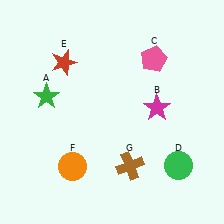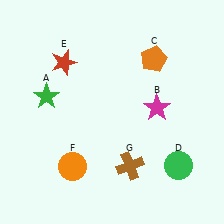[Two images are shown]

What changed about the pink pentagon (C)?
In Image 1, C is pink. In Image 2, it changed to orange.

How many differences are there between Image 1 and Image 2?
There is 1 difference between the two images.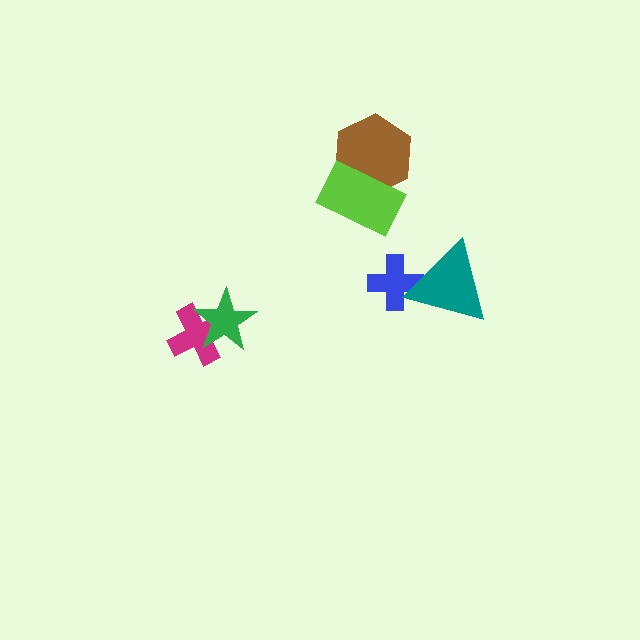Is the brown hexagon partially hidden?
Yes, it is partially covered by another shape.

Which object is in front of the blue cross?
The teal triangle is in front of the blue cross.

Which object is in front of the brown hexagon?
The lime rectangle is in front of the brown hexagon.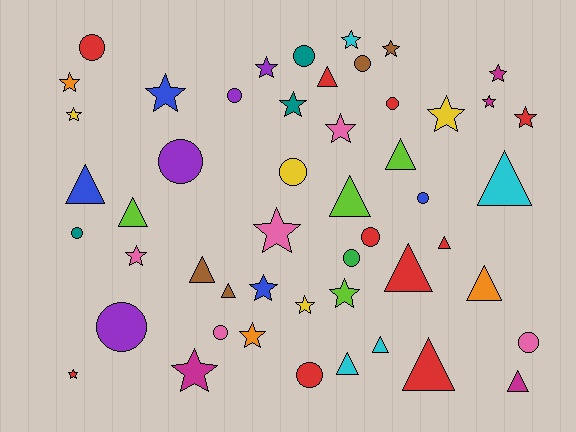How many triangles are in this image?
There are 15 triangles.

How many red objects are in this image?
There are 10 red objects.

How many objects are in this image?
There are 50 objects.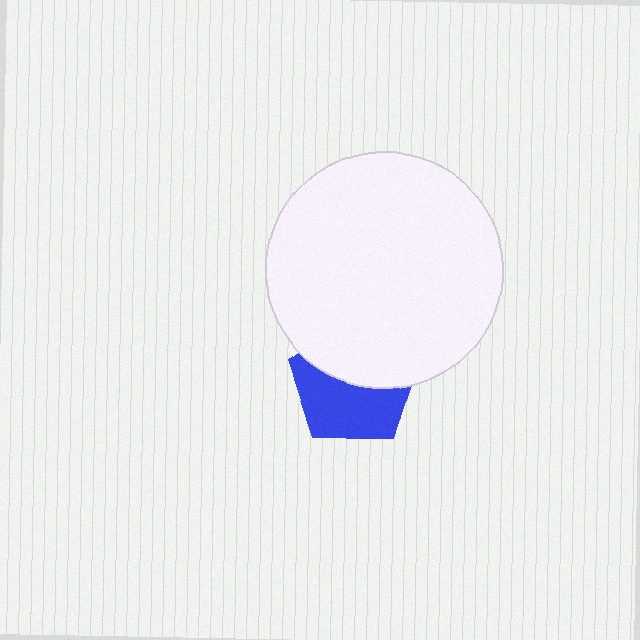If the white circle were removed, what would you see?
You would see the complete blue pentagon.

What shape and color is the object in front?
The object in front is a white circle.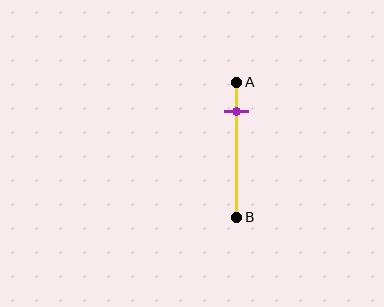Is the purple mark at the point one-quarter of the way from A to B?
Yes, the mark is approximately at the one-quarter point.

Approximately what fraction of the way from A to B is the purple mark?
The purple mark is approximately 20% of the way from A to B.